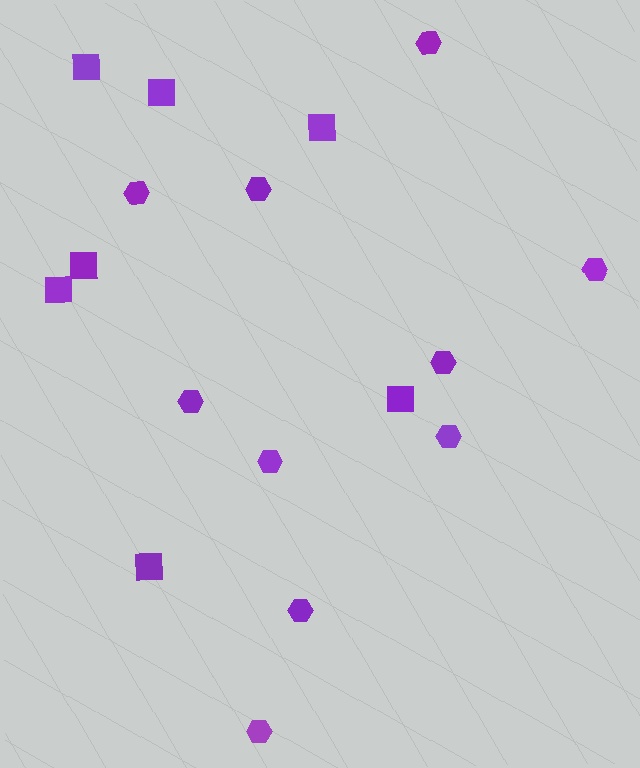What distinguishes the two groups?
There are 2 groups: one group of hexagons (10) and one group of squares (7).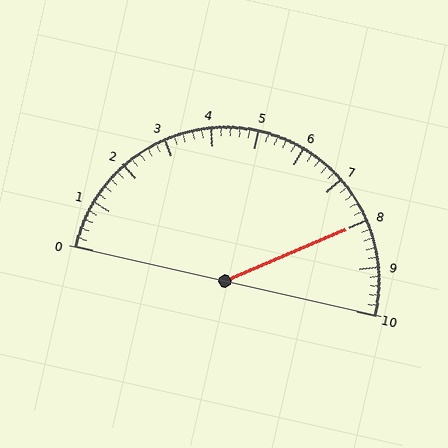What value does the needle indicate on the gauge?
The needle indicates approximately 8.0.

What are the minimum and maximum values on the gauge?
The gauge ranges from 0 to 10.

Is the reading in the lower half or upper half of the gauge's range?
The reading is in the upper half of the range (0 to 10).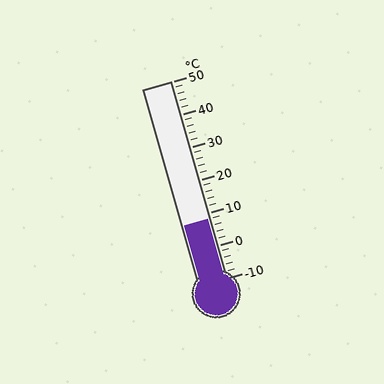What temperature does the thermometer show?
The thermometer shows approximately 8°C.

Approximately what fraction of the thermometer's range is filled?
The thermometer is filled to approximately 30% of its range.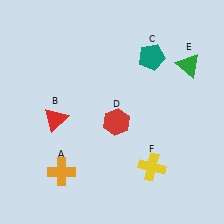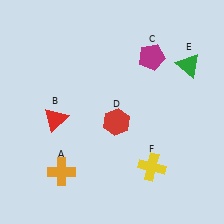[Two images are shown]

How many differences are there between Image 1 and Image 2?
There is 1 difference between the two images.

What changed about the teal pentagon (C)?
In Image 1, C is teal. In Image 2, it changed to magenta.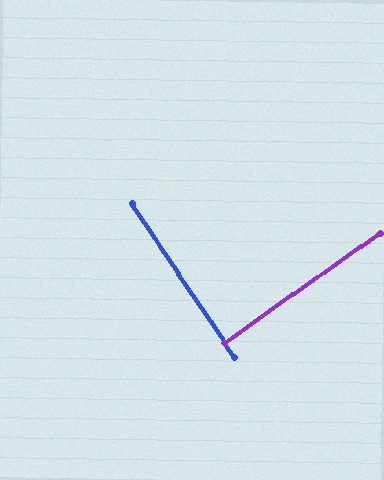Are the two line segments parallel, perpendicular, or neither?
Perpendicular — they meet at approximately 89°.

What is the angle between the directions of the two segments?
Approximately 89 degrees.